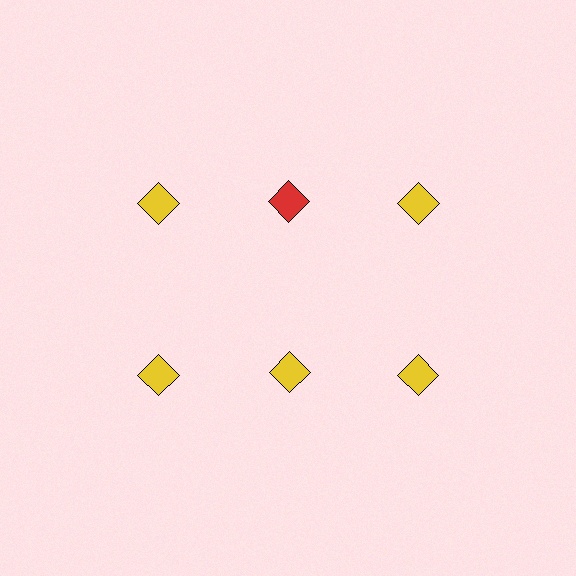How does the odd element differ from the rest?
It has a different color: red instead of yellow.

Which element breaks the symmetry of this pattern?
The red diamond in the top row, second from left column breaks the symmetry. All other shapes are yellow diamonds.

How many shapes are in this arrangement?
There are 6 shapes arranged in a grid pattern.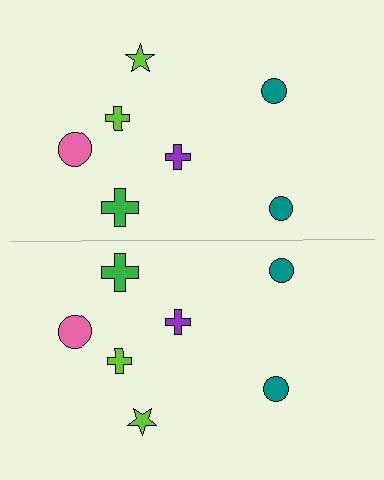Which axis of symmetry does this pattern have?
The pattern has a horizontal axis of symmetry running through the center of the image.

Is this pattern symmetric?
Yes, this pattern has bilateral (reflection) symmetry.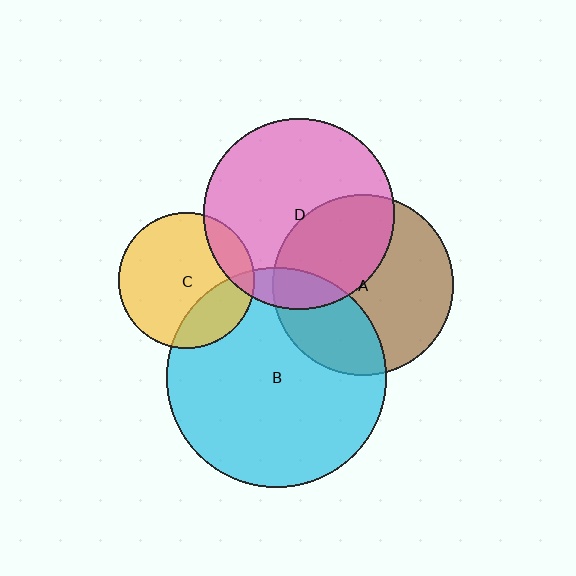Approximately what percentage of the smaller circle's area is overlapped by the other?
Approximately 15%.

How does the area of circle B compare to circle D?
Approximately 1.3 times.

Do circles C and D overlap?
Yes.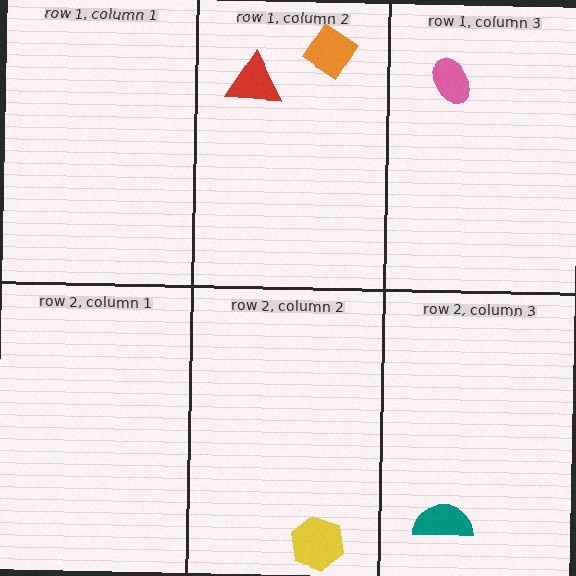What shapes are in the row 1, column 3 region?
The pink ellipse.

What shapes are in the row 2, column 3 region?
The teal semicircle.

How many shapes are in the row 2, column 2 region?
1.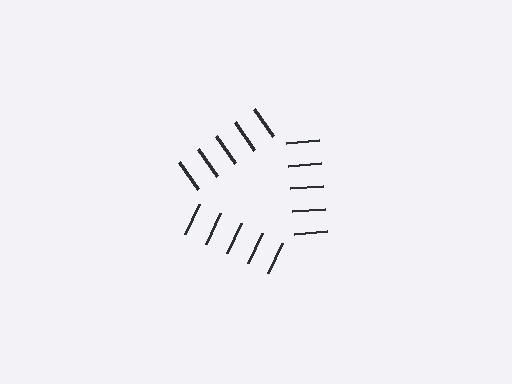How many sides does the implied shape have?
3 sides — the line-ends trace a triangle.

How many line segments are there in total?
15 — 5 along each of the 3 edges.